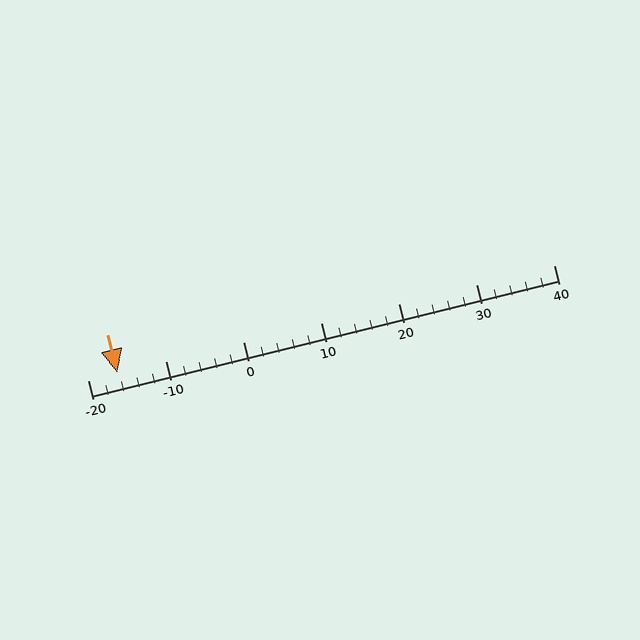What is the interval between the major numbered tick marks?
The major tick marks are spaced 10 units apart.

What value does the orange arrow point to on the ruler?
The orange arrow points to approximately -16.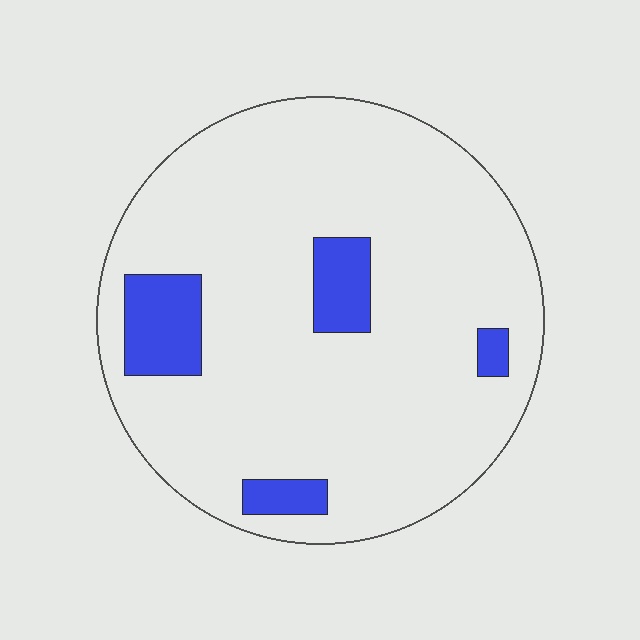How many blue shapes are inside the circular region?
4.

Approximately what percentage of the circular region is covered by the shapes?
Approximately 10%.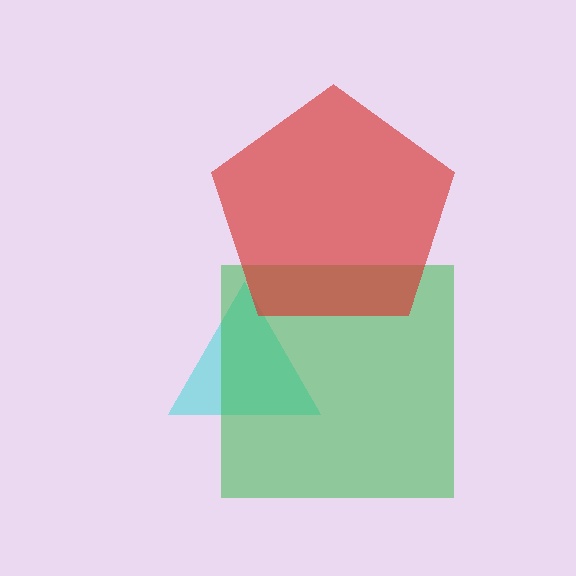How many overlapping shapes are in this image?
There are 3 overlapping shapes in the image.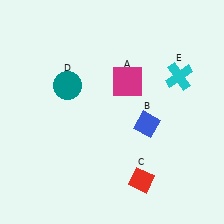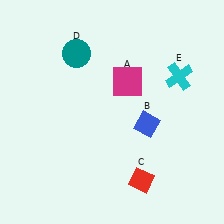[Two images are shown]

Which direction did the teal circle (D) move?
The teal circle (D) moved up.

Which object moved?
The teal circle (D) moved up.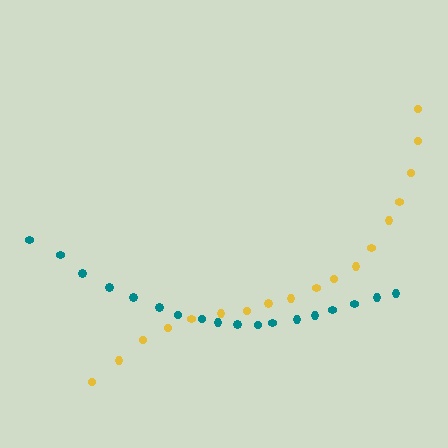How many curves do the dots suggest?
There are 2 distinct paths.